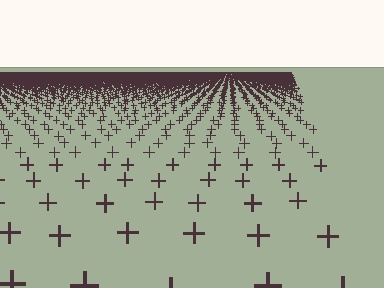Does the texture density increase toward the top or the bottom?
Density increases toward the top.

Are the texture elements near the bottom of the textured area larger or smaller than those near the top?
Larger. Near the bottom, elements are closer to the viewer and appear at a bigger on-screen size.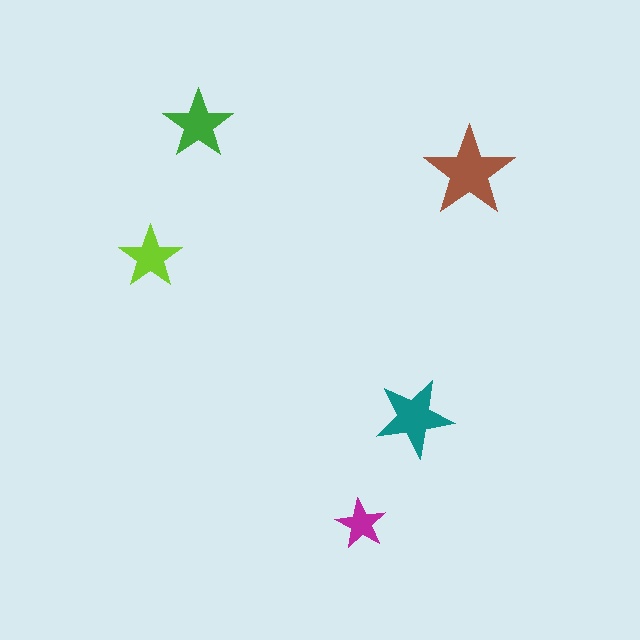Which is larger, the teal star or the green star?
The teal one.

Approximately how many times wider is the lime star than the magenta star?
About 1.5 times wider.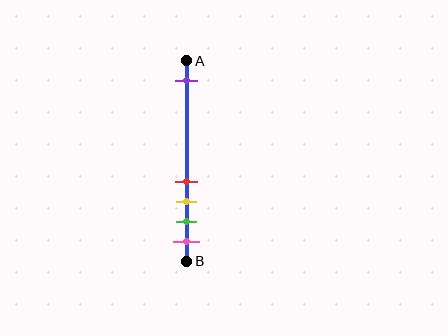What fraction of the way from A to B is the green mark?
The green mark is approximately 80% (0.8) of the way from A to B.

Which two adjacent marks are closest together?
The red and yellow marks are the closest adjacent pair.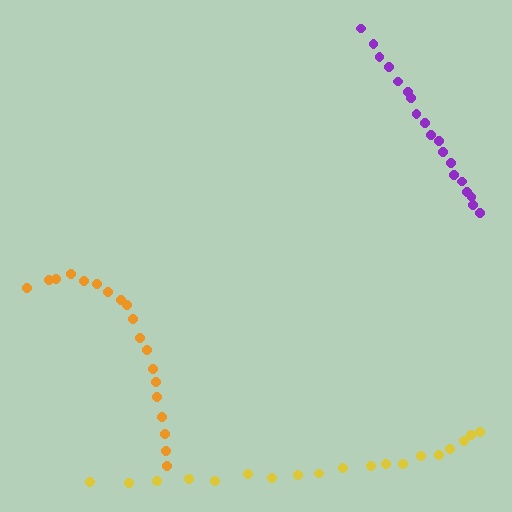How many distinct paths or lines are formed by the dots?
There are 3 distinct paths.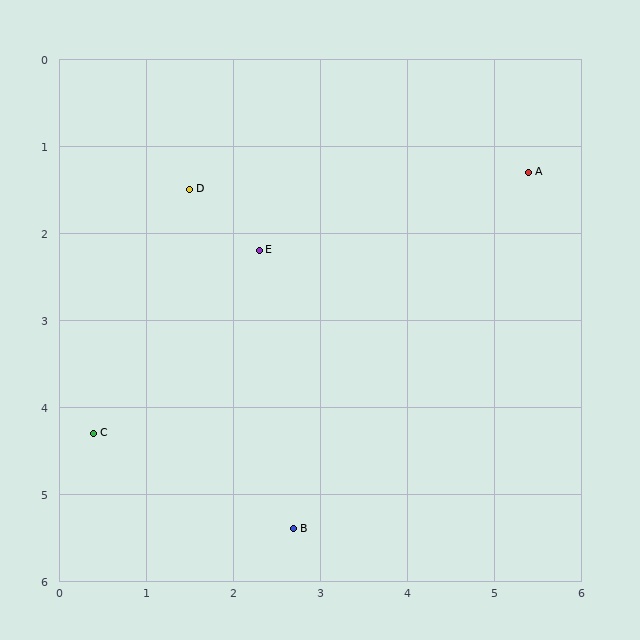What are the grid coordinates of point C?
Point C is at approximately (0.4, 4.3).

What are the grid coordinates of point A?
Point A is at approximately (5.4, 1.3).